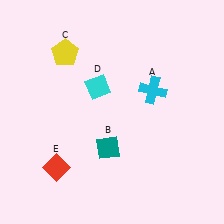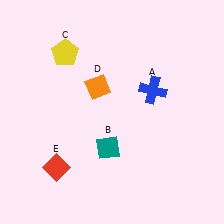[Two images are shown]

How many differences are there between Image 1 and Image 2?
There are 2 differences between the two images.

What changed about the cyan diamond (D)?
In Image 1, D is cyan. In Image 2, it changed to orange.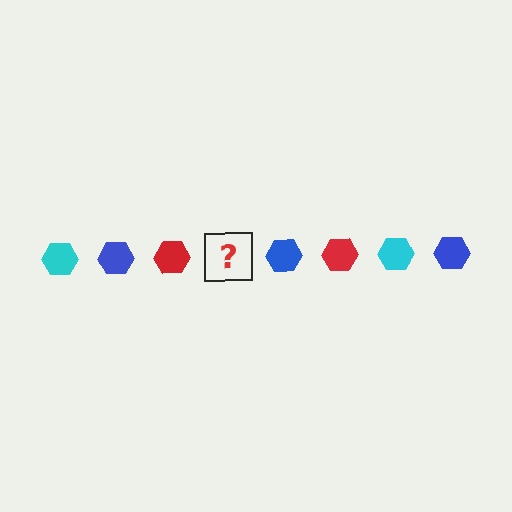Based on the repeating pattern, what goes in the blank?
The blank should be a cyan hexagon.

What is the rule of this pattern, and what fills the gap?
The rule is that the pattern cycles through cyan, blue, red hexagons. The gap should be filled with a cyan hexagon.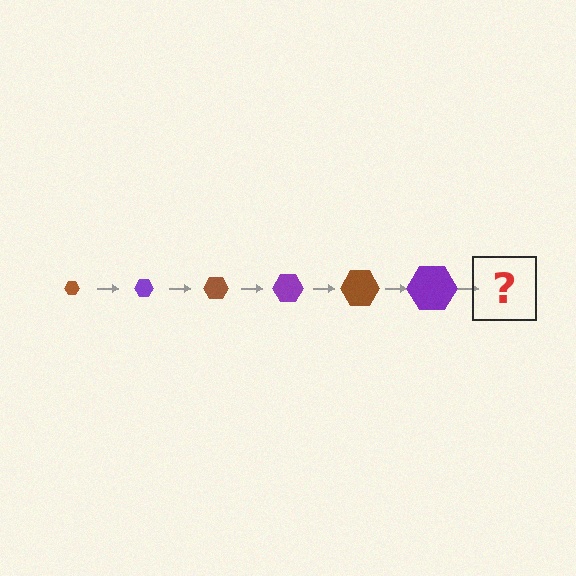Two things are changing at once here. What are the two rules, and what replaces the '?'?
The two rules are that the hexagon grows larger each step and the color cycles through brown and purple. The '?' should be a brown hexagon, larger than the previous one.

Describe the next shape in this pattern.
It should be a brown hexagon, larger than the previous one.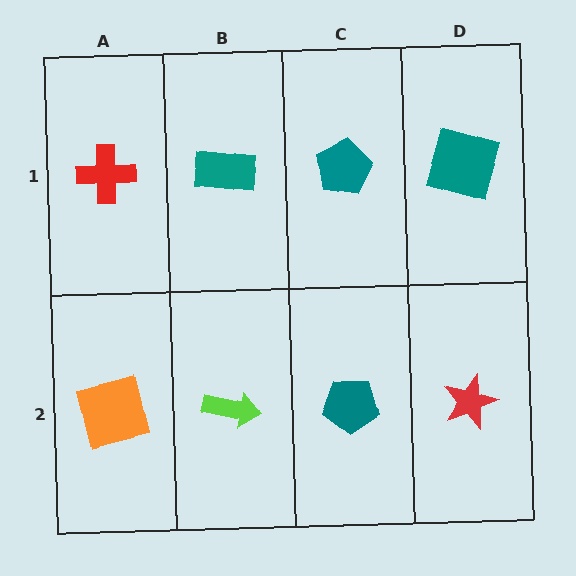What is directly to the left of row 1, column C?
A teal rectangle.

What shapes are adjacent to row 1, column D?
A red star (row 2, column D), a teal pentagon (row 1, column C).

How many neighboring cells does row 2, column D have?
2.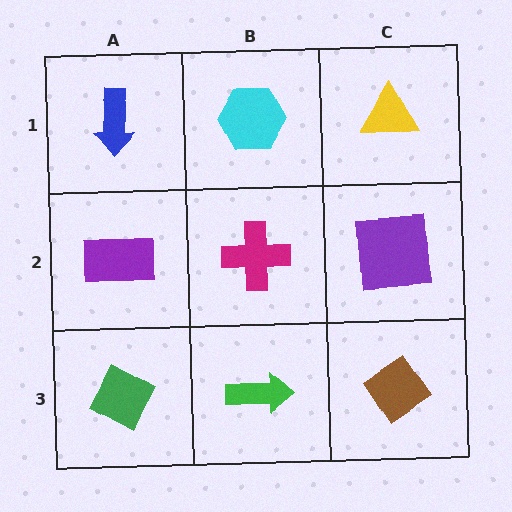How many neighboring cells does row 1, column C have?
2.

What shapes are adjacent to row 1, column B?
A magenta cross (row 2, column B), a blue arrow (row 1, column A), a yellow triangle (row 1, column C).